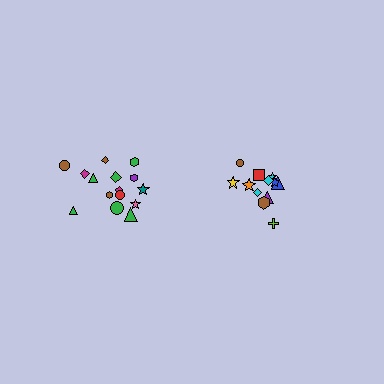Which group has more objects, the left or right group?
The left group.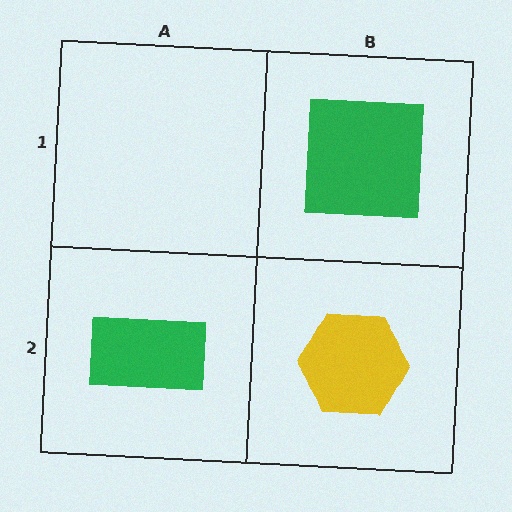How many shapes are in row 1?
1 shape.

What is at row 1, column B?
A green square.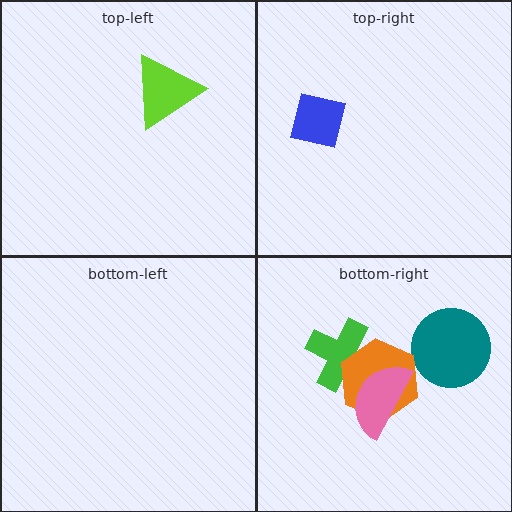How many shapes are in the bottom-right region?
4.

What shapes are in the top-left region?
The lime triangle.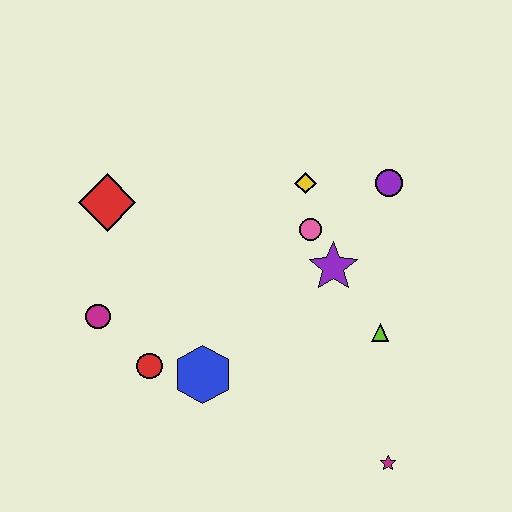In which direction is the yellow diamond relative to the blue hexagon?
The yellow diamond is above the blue hexagon.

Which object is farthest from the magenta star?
The red diamond is farthest from the magenta star.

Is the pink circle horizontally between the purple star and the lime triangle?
No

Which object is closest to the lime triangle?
The purple star is closest to the lime triangle.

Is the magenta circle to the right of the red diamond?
No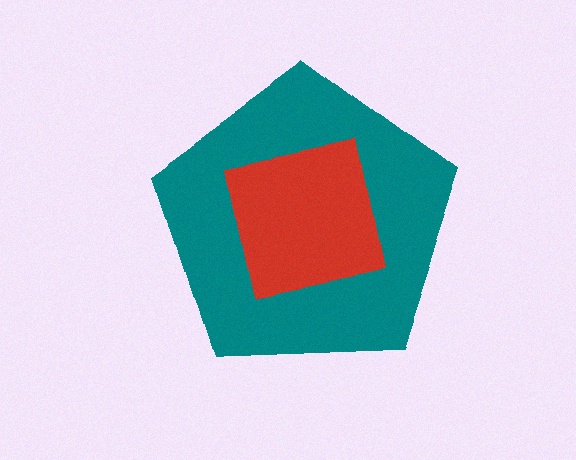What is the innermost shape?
The red square.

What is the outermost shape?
The teal pentagon.